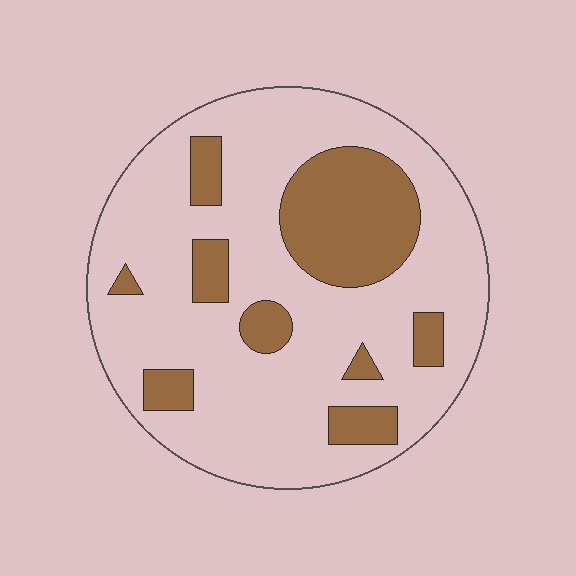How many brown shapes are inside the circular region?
9.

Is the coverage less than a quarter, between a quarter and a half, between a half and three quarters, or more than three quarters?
Less than a quarter.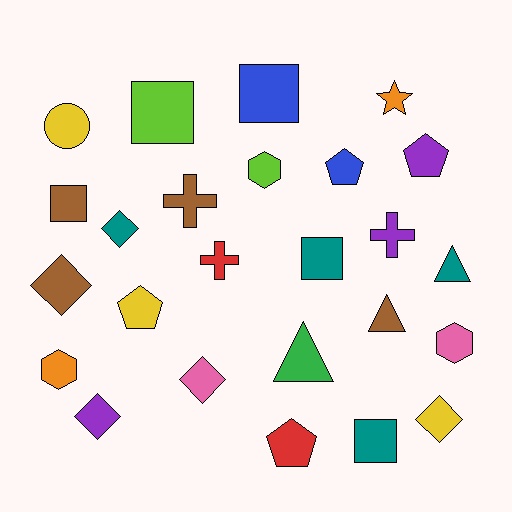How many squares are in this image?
There are 5 squares.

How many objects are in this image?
There are 25 objects.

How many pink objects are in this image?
There are 2 pink objects.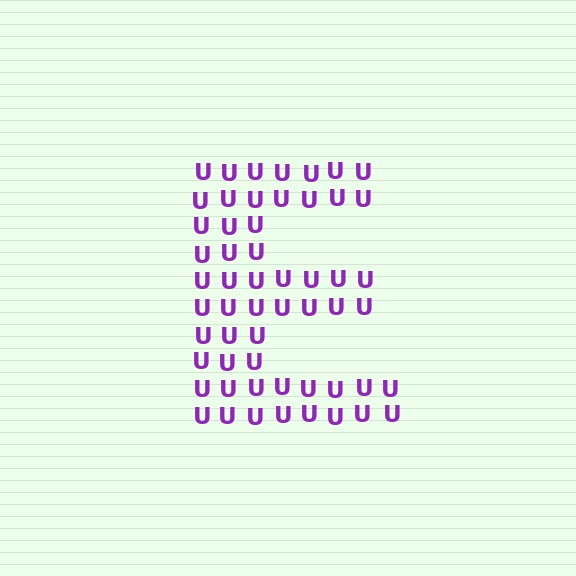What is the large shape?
The large shape is the letter E.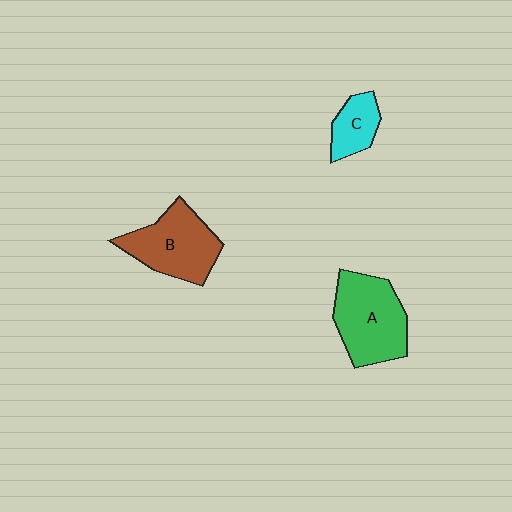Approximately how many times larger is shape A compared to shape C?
Approximately 2.3 times.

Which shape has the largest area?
Shape A (green).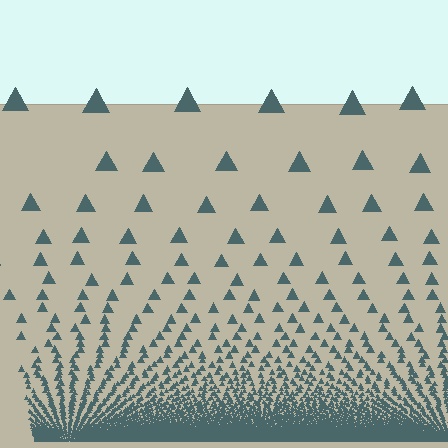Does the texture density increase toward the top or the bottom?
Density increases toward the bottom.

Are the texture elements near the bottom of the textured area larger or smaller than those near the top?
Smaller. The gradient is inverted — elements near the bottom are smaller and denser.